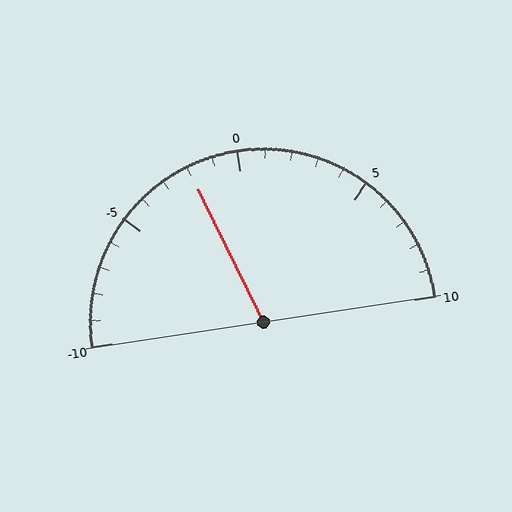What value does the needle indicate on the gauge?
The needle indicates approximately -2.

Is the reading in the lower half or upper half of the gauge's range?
The reading is in the lower half of the range (-10 to 10).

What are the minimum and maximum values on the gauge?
The gauge ranges from -10 to 10.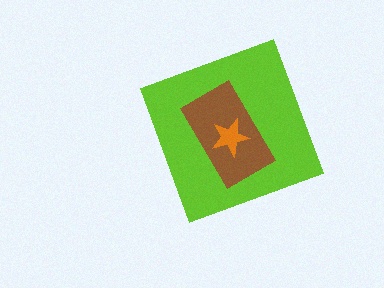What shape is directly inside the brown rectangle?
The orange star.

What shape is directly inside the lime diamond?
The brown rectangle.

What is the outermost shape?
The lime diamond.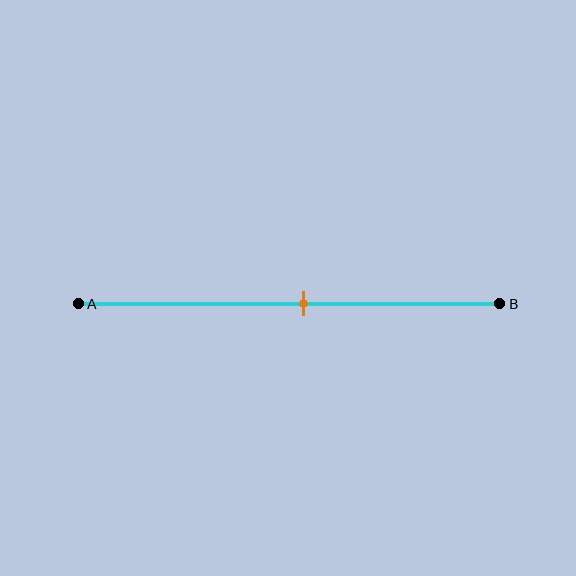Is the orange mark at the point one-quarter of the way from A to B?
No, the mark is at about 55% from A, not at the 25% one-quarter point.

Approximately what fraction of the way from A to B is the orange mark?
The orange mark is approximately 55% of the way from A to B.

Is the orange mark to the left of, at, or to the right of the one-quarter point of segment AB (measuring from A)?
The orange mark is to the right of the one-quarter point of segment AB.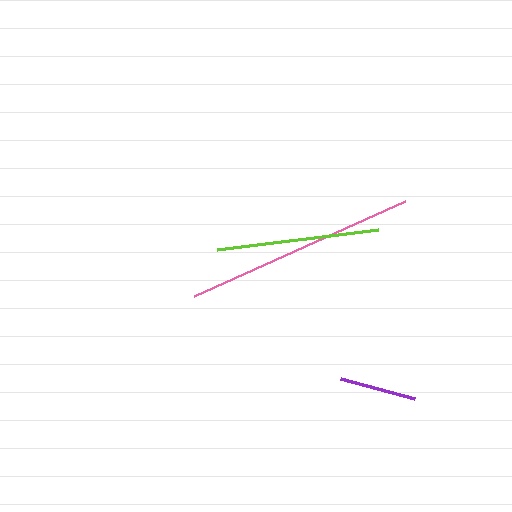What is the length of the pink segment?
The pink segment is approximately 231 pixels long.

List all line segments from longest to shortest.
From longest to shortest: pink, lime, purple.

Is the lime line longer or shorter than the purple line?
The lime line is longer than the purple line.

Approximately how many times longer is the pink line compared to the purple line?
The pink line is approximately 3.0 times the length of the purple line.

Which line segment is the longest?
The pink line is the longest at approximately 231 pixels.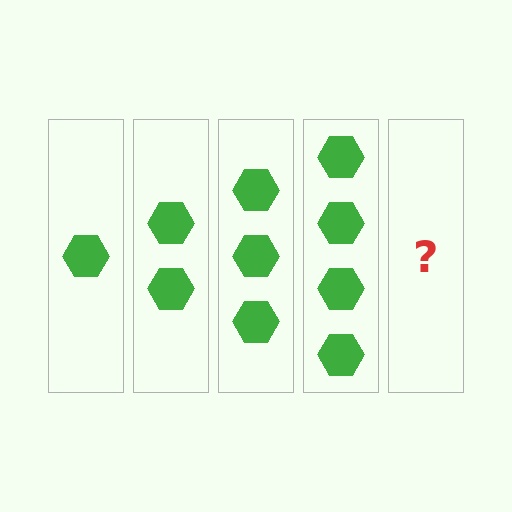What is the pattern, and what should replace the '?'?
The pattern is that each step adds one more hexagon. The '?' should be 5 hexagons.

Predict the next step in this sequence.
The next step is 5 hexagons.